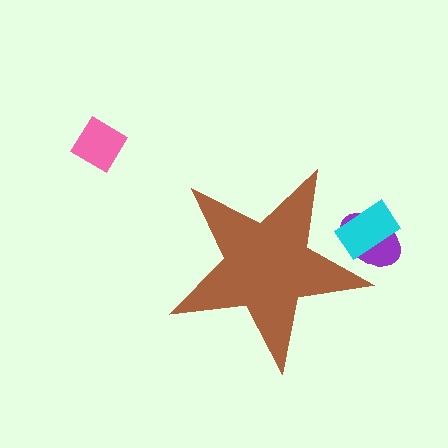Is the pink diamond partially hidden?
No, the pink diamond is fully visible.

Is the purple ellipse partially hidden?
Yes, the purple ellipse is partially hidden behind the brown star.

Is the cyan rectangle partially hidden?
Yes, the cyan rectangle is partially hidden behind the brown star.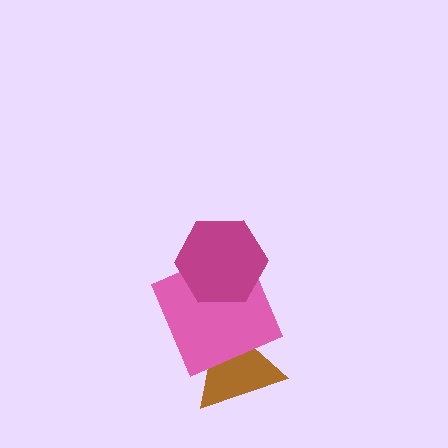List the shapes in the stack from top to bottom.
From top to bottom: the magenta hexagon, the pink square, the brown triangle.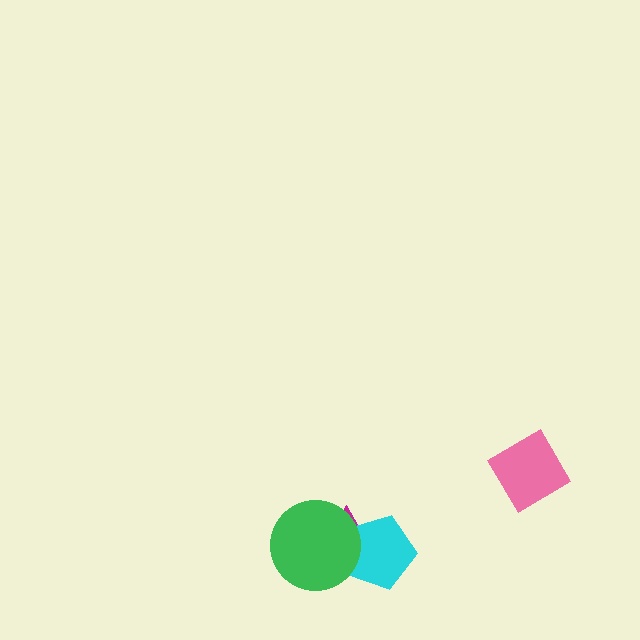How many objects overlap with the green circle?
2 objects overlap with the green circle.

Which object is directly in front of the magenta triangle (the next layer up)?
The cyan pentagon is directly in front of the magenta triangle.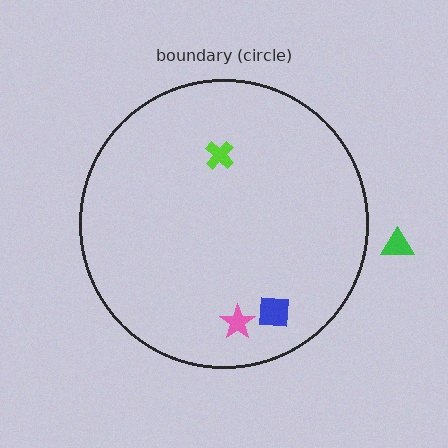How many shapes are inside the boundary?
3 inside, 1 outside.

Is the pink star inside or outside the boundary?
Inside.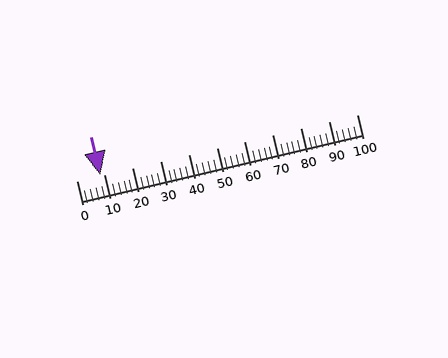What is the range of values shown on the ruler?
The ruler shows values from 0 to 100.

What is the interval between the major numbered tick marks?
The major tick marks are spaced 10 units apart.